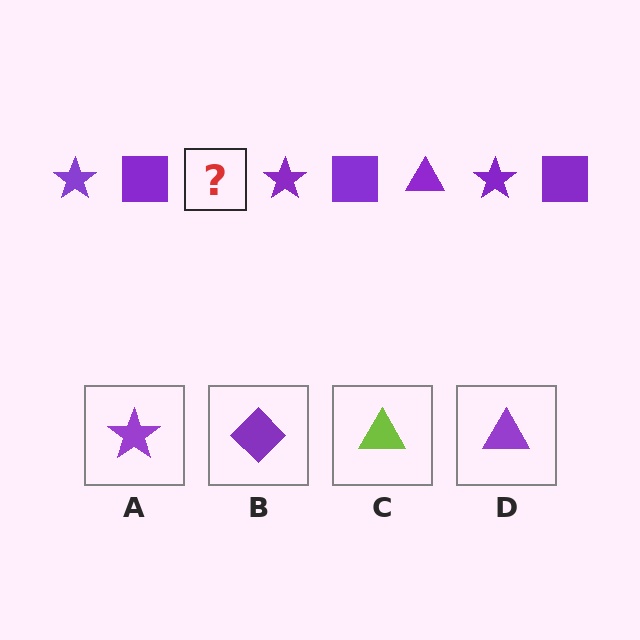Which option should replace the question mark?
Option D.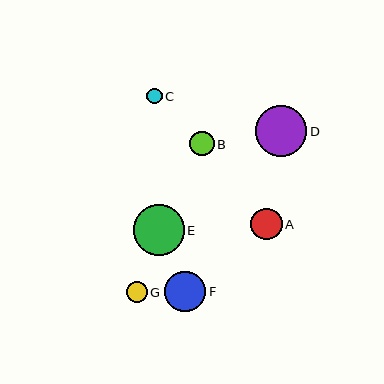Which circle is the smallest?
Circle C is the smallest with a size of approximately 15 pixels.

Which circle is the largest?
Circle E is the largest with a size of approximately 51 pixels.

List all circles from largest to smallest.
From largest to smallest: E, D, F, A, B, G, C.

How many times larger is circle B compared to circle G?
Circle B is approximately 1.2 times the size of circle G.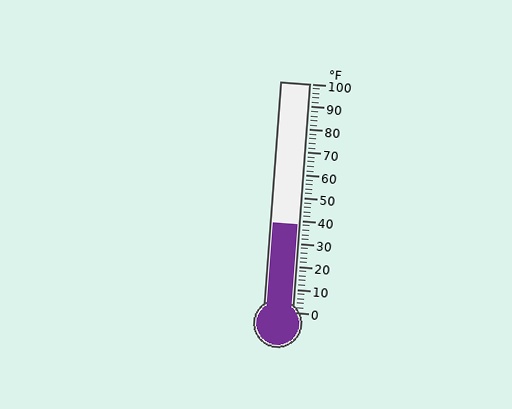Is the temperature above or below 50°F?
The temperature is below 50°F.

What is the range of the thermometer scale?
The thermometer scale ranges from 0°F to 100°F.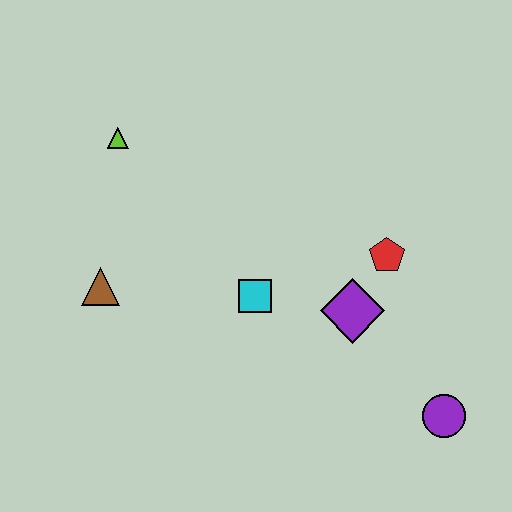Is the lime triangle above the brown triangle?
Yes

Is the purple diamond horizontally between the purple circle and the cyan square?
Yes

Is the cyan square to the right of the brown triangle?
Yes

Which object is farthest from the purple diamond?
The lime triangle is farthest from the purple diamond.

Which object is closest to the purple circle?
The purple diamond is closest to the purple circle.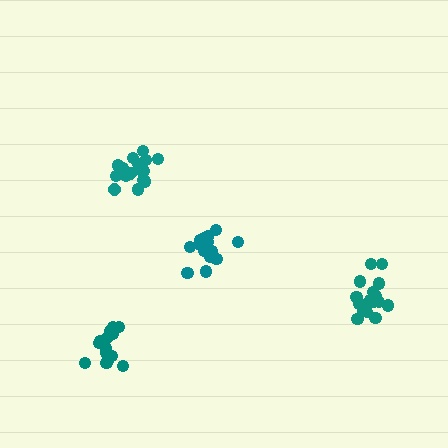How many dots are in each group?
Group 1: 14 dots, Group 2: 19 dots, Group 3: 17 dots, Group 4: 17 dots (67 total).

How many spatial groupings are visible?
There are 4 spatial groupings.